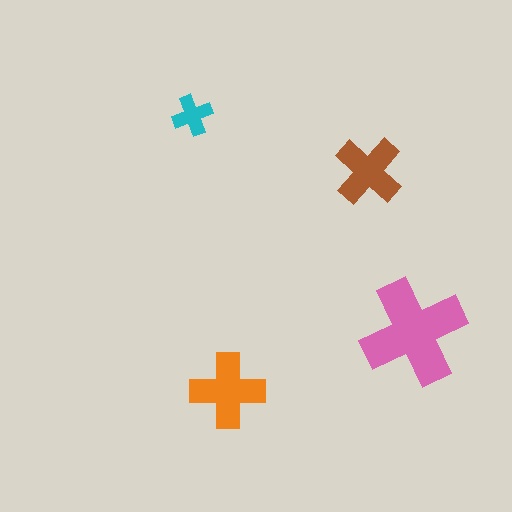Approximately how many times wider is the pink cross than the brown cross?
About 1.5 times wider.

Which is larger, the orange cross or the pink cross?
The pink one.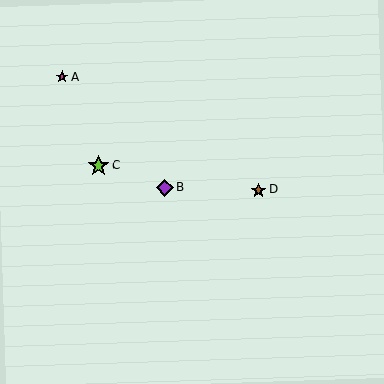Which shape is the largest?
The lime star (labeled C) is the largest.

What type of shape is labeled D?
Shape D is a brown star.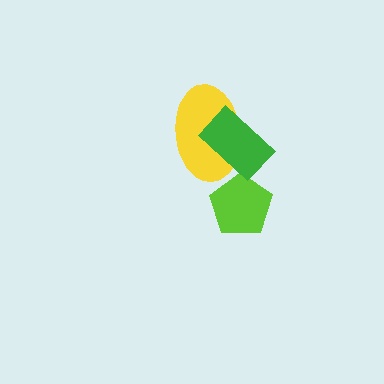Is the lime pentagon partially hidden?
No, no other shape covers it.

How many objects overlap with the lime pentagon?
0 objects overlap with the lime pentagon.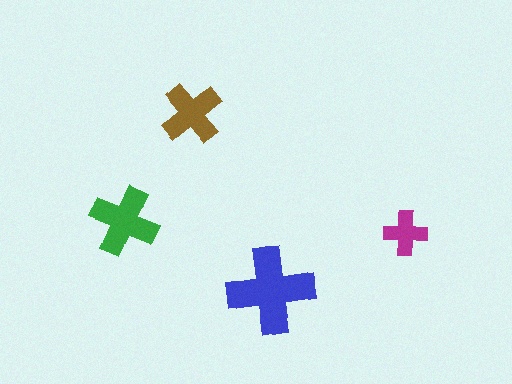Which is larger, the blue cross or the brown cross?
The blue one.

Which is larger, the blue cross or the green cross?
The blue one.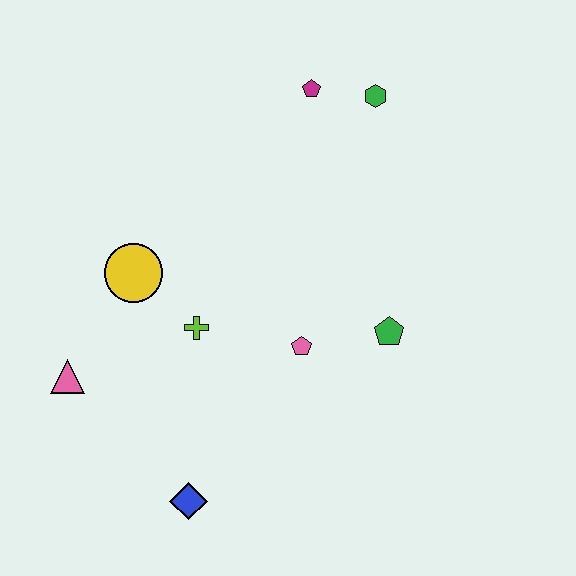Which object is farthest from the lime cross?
The green hexagon is farthest from the lime cross.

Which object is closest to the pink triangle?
The yellow circle is closest to the pink triangle.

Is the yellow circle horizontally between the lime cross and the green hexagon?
No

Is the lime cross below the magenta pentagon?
Yes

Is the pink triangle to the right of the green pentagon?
No